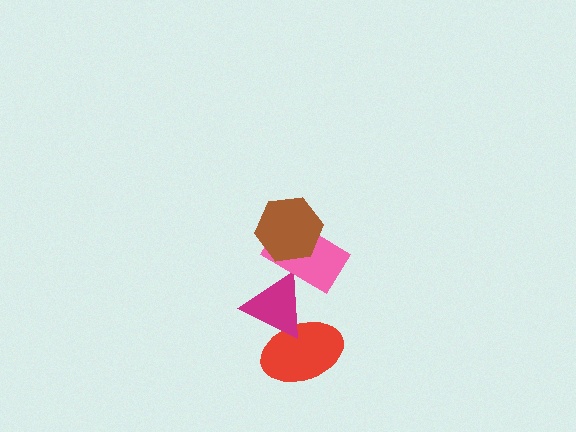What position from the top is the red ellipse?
The red ellipse is 4th from the top.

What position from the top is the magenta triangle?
The magenta triangle is 3rd from the top.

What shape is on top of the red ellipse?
The magenta triangle is on top of the red ellipse.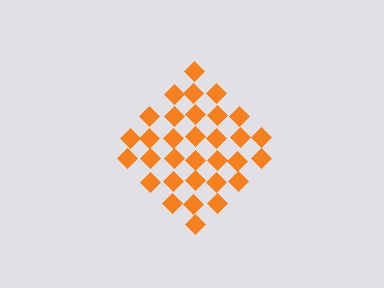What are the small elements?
The small elements are diamonds.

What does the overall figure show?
The overall figure shows a diamond.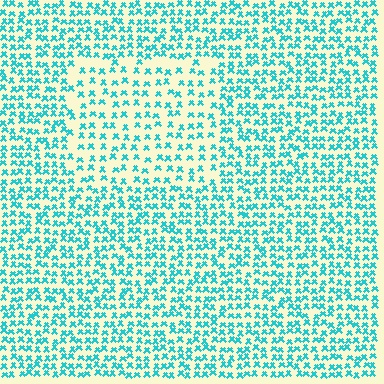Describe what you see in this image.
The image contains small cyan elements arranged at two different densities. A rectangle-shaped region is visible where the elements are less densely packed than the surrounding area.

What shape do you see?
I see a rectangle.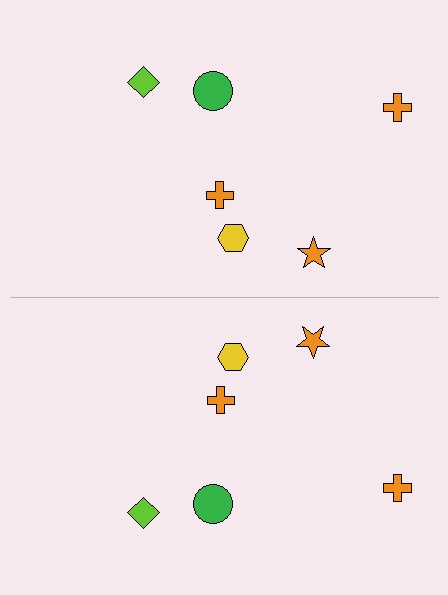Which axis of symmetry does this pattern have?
The pattern has a horizontal axis of symmetry running through the center of the image.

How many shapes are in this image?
There are 12 shapes in this image.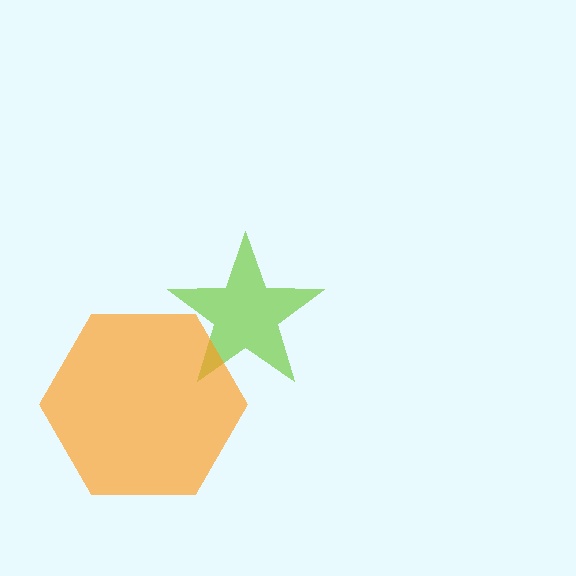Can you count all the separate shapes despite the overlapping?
Yes, there are 2 separate shapes.